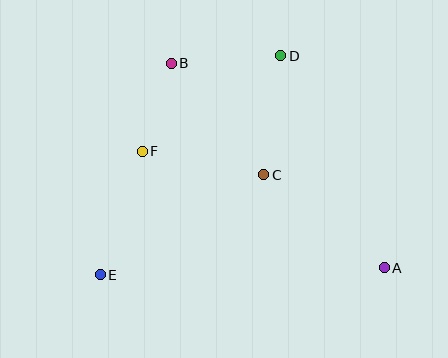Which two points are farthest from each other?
Points A and B are farthest from each other.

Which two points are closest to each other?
Points B and F are closest to each other.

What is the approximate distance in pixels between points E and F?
The distance between E and F is approximately 130 pixels.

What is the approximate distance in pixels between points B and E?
The distance between B and E is approximately 223 pixels.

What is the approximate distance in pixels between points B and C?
The distance between B and C is approximately 145 pixels.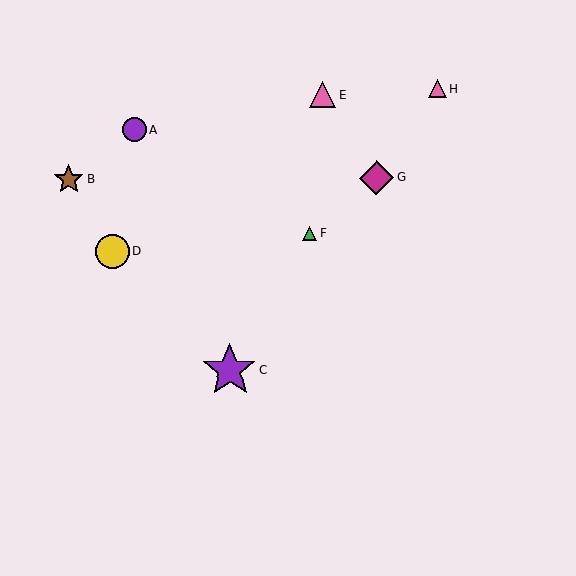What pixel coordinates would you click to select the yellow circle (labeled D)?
Click at (112, 251) to select the yellow circle D.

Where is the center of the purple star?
The center of the purple star is at (230, 370).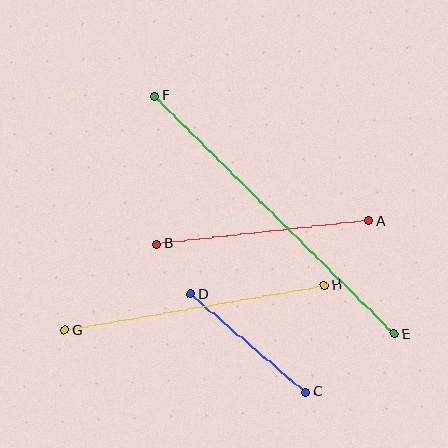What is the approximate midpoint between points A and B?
The midpoint is at approximately (263, 232) pixels.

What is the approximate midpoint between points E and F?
The midpoint is at approximately (274, 215) pixels.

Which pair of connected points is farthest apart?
Points E and F are farthest apart.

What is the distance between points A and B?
The distance is approximately 213 pixels.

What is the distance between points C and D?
The distance is approximately 151 pixels.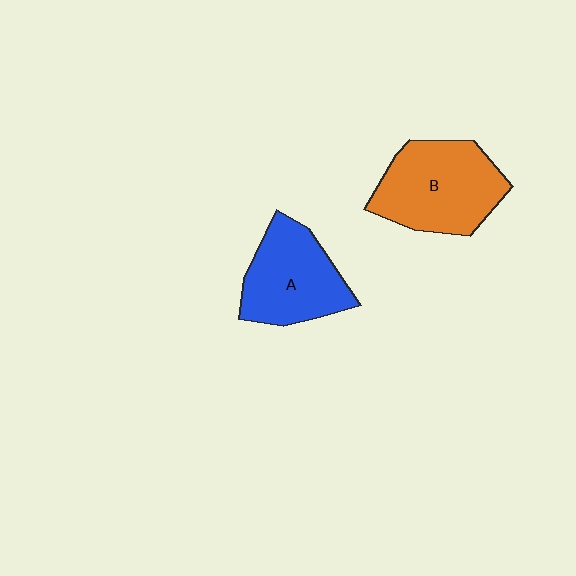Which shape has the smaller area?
Shape A (blue).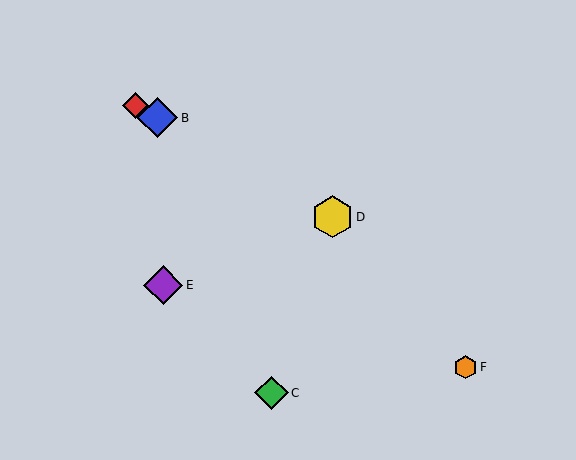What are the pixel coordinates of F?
Object F is at (466, 367).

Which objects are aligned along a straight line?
Objects A, B, D are aligned along a straight line.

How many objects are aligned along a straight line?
3 objects (A, B, D) are aligned along a straight line.